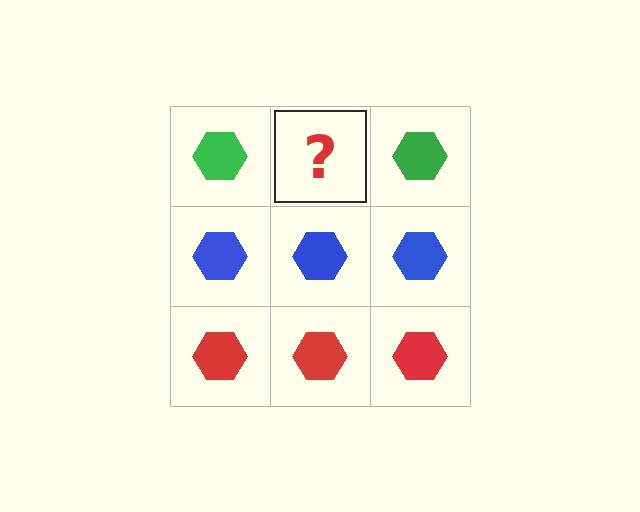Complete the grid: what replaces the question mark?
The question mark should be replaced with a green hexagon.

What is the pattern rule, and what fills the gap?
The rule is that each row has a consistent color. The gap should be filled with a green hexagon.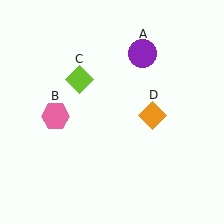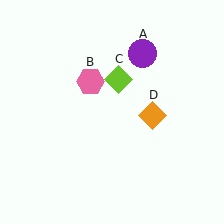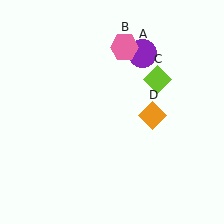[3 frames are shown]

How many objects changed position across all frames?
2 objects changed position: pink hexagon (object B), lime diamond (object C).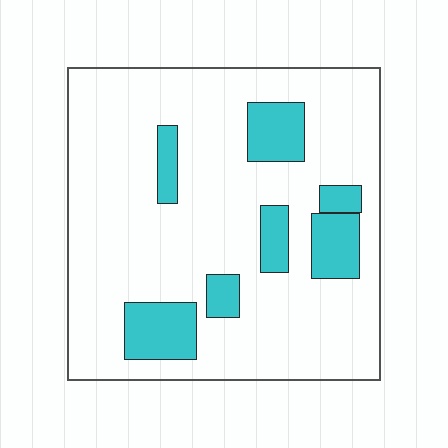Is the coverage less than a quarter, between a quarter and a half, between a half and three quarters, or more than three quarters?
Less than a quarter.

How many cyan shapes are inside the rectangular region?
7.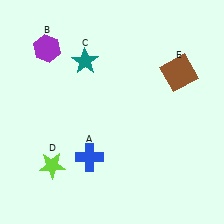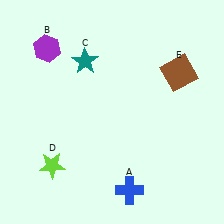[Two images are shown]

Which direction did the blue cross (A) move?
The blue cross (A) moved right.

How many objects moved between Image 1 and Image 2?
1 object moved between the two images.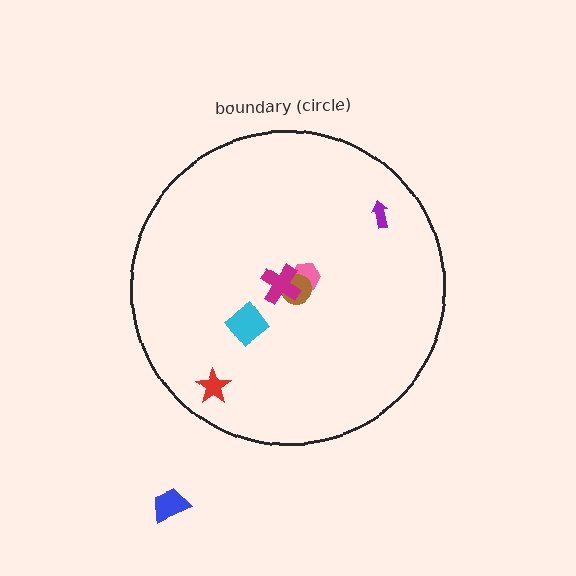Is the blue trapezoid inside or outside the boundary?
Outside.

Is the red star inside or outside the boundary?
Inside.